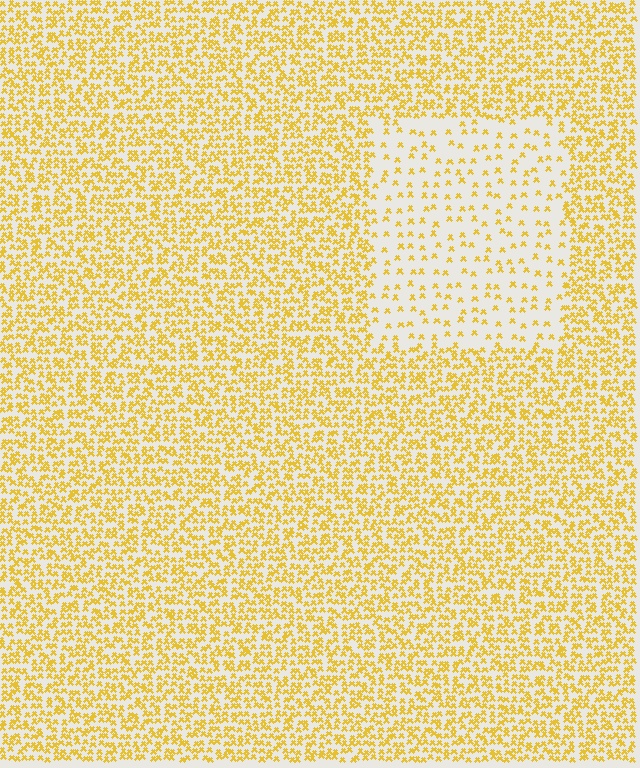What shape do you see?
I see a rectangle.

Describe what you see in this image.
The image contains small yellow elements arranged at two different densities. A rectangle-shaped region is visible where the elements are less densely packed than the surrounding area.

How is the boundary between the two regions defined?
The boundary is defined by a change in element density (approximately 2.9x ratio). All elements are the same color, size, and shape.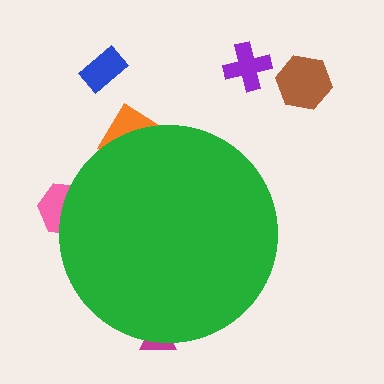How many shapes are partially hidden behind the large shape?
3 shapes are partially hidden.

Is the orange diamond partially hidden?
Yes, the orange diamond is partially hidden behind the green circle.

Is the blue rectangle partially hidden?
No, the blue rectangle is fully visible.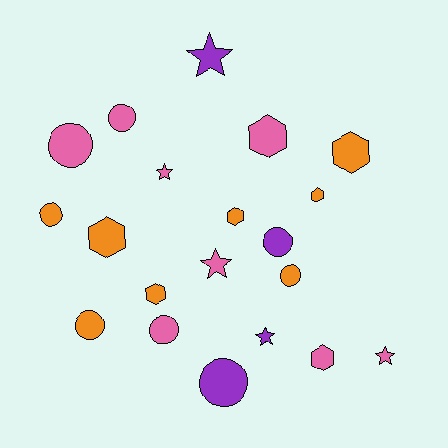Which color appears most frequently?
Orange, with 8 objects.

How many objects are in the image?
There are 20 objects.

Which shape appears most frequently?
Circle, with 8 objects.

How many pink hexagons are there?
There are 2 pink hexagons.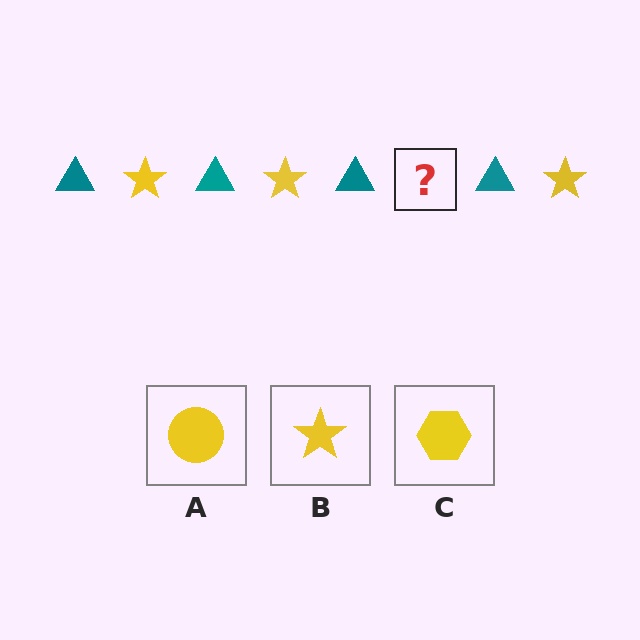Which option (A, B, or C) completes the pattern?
B.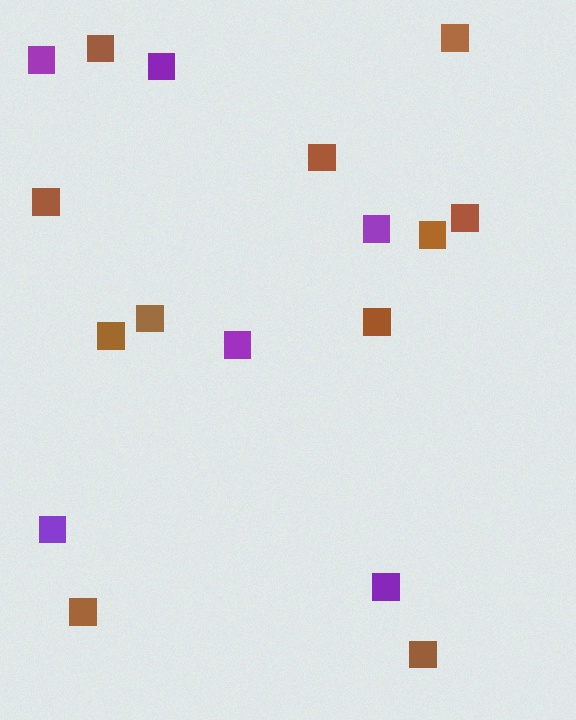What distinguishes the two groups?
There are 2 groups: one group of brown squares (11) and one group of purple squares (6).